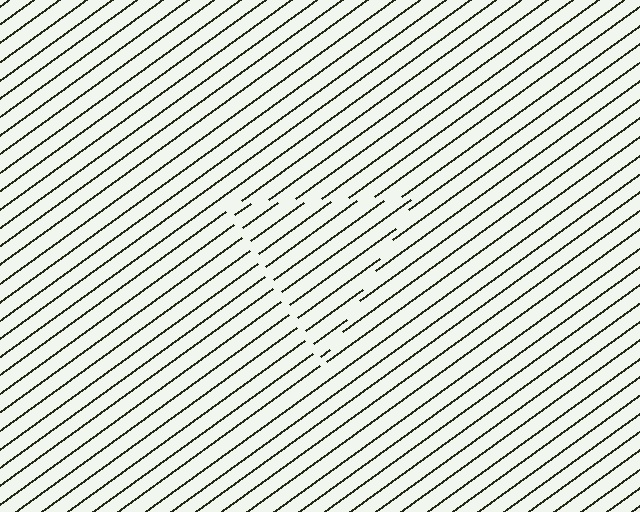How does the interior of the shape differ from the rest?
The interior of the shape contains the same grating, shifted by half a period — the contour is defined by the phase discontinuity where line-ends from the inner and outer gratings abut.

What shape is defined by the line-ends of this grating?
An illusory triangle. The interior of the shape contains the same grating, shifted by half a period — the contour is defined by the phase discontinuity where line-ends from the inner and outer gratings abut.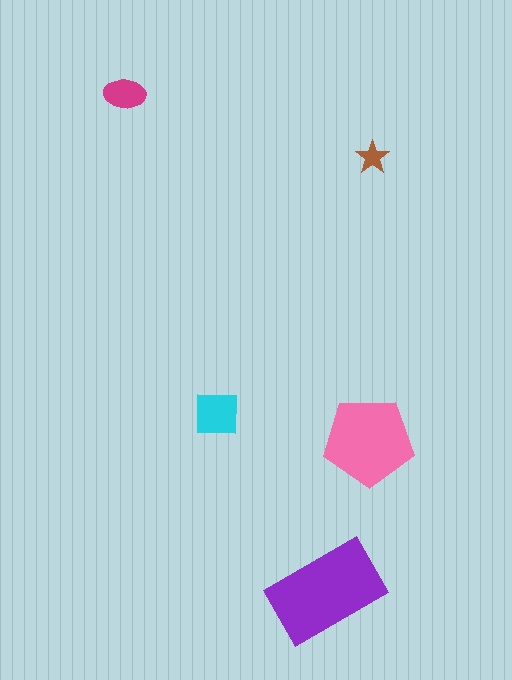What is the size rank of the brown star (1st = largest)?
5th.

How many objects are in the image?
There are 5 objects in the image.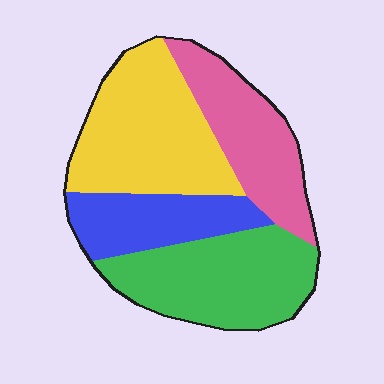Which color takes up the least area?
Blue, at roughly 15%.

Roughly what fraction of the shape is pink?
Pink takes up less than a quarter of the shape.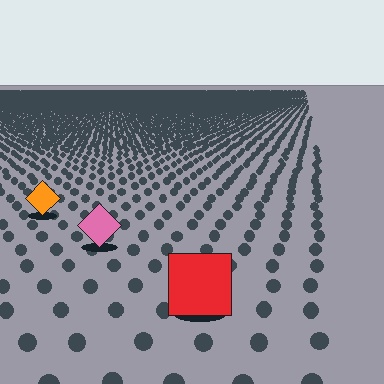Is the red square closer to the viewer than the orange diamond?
Yes. The red square is closer — you can tell from the texture gradient: the ground texture is coarser near it.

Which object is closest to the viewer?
The red square is closest. The texture marks near it are larger and more spread out.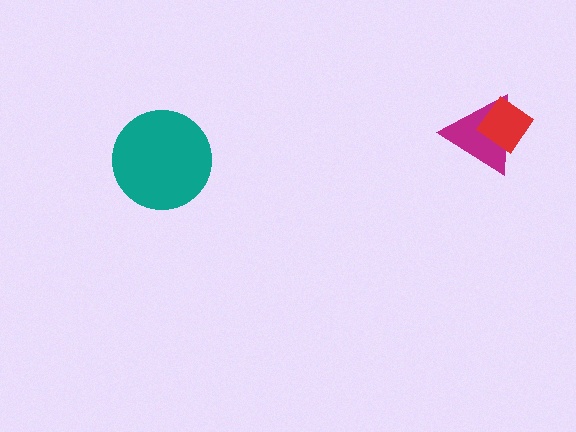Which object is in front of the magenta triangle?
The red diamond is in front of the magenta triangle.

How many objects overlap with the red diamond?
1 object overlaps with the red diamond.